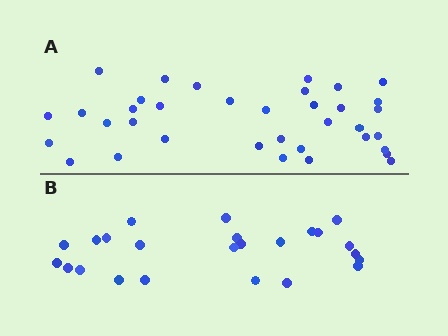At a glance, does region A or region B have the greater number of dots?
Region A (the top region) has more dots.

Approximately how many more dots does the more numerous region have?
Region A has roughly 12 or so more dots than region B.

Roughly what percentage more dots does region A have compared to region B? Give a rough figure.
About 50% more.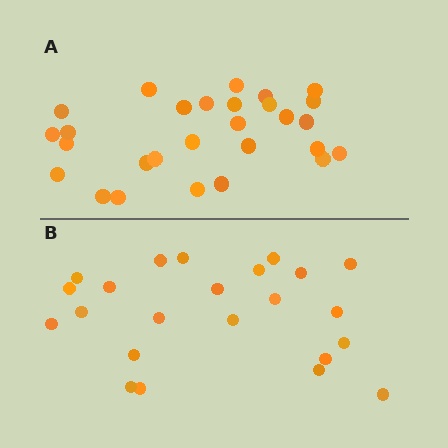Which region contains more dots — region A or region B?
Region A (the top region) has more dots.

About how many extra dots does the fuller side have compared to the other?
Region A has about 5 more dots than region B.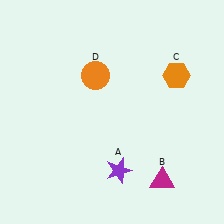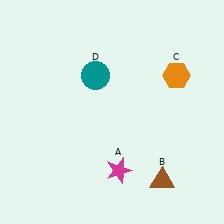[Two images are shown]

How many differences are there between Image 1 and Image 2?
There are 3 differences between the two images.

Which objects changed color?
A changed from purple to magenta. B changed from magenta to brown. D changed from orange to teal.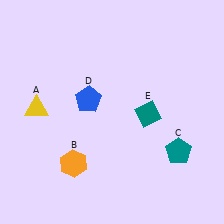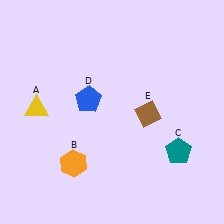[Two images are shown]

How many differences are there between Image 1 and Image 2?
There is 1 difference between the two images.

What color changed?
The diamond (E) changed from teal in Image 1 to brown in Image 2.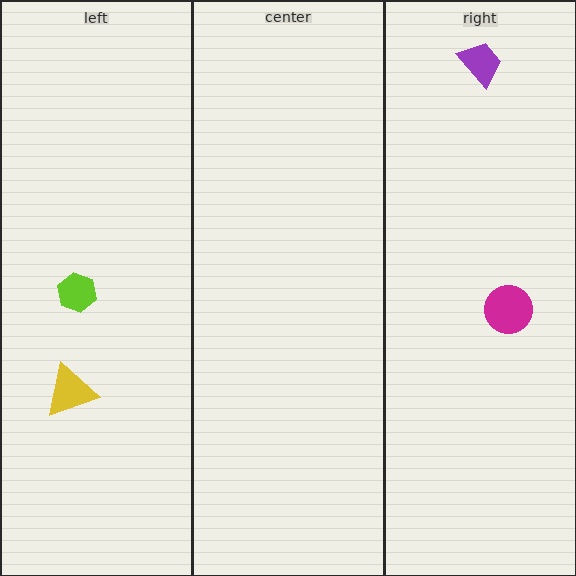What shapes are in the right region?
The purple trapezoid, the magenta circle.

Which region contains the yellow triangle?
The left region.